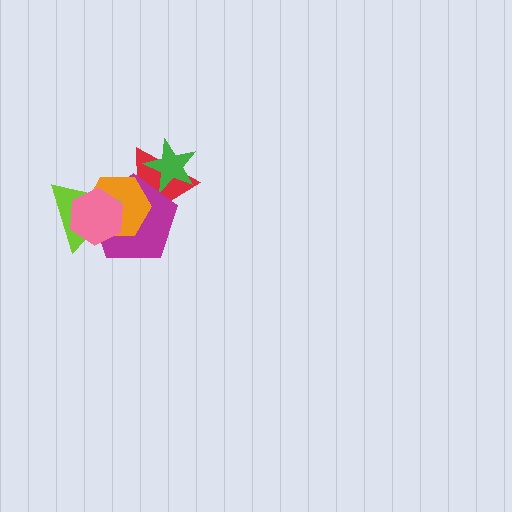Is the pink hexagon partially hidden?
No, no other shape covers it.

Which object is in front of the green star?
The magenta pentagon is in front of the green star.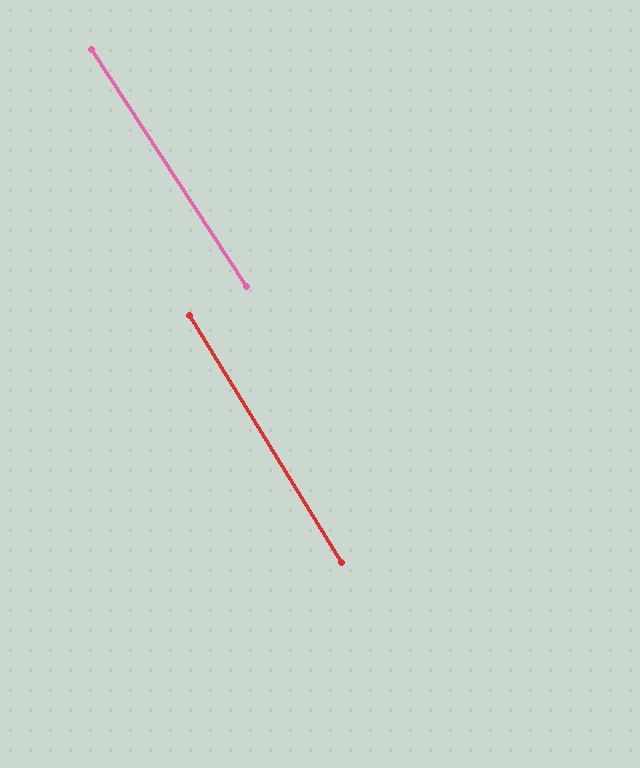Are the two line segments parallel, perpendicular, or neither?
Parallel — their directions differ by only 1.6°.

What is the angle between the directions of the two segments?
Approximately 2 degrees.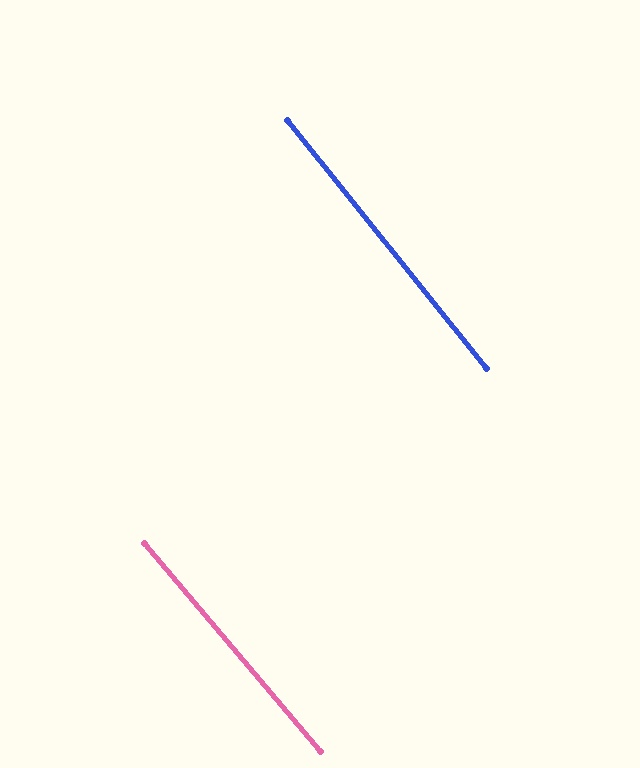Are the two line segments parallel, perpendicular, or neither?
Parallel — their directions differ by only 1.5°.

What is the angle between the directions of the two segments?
Approximately 2 degrees.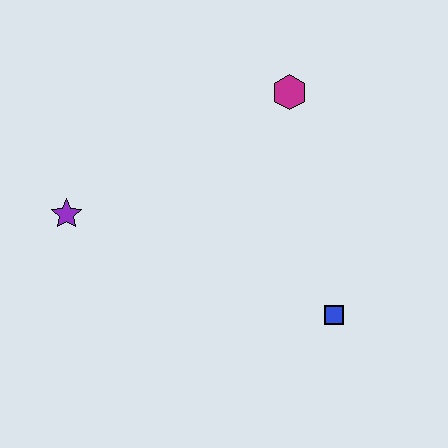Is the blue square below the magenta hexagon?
Yes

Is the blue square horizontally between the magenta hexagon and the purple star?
No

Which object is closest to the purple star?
The magenta hexagon is closest to the purple star.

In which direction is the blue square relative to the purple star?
The blue square is to the right of the purple star.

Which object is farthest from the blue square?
The purple star is farthest from the blue square.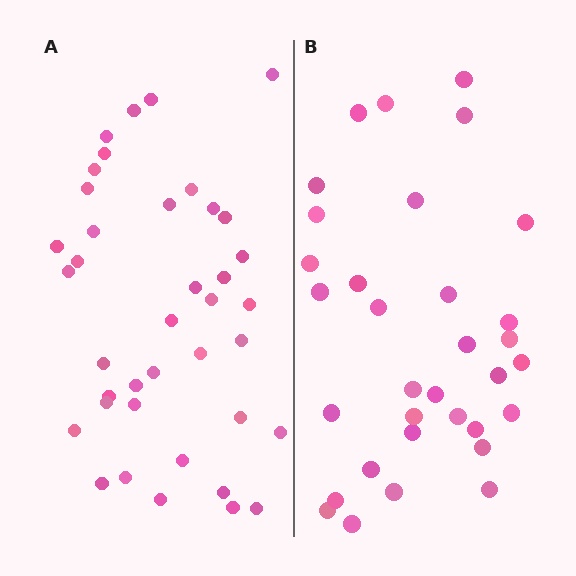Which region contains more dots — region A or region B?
Region A (the left region) has more dots.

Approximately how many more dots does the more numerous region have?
Region A has about 6 more dots than region B.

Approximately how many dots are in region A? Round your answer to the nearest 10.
About 40 dots. (The exact count is 39, which rounds to 40.)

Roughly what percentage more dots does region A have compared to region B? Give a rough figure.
About 20% more.